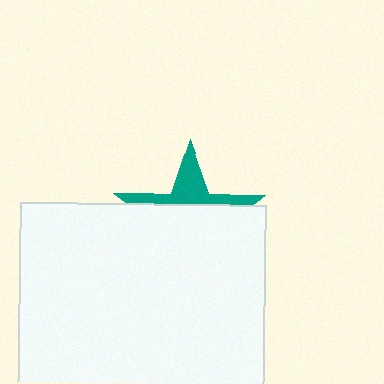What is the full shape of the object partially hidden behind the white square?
The partially hidden object is a teal star.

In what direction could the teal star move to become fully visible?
The teal star could move up. That would shift it out from behind the white square entirely.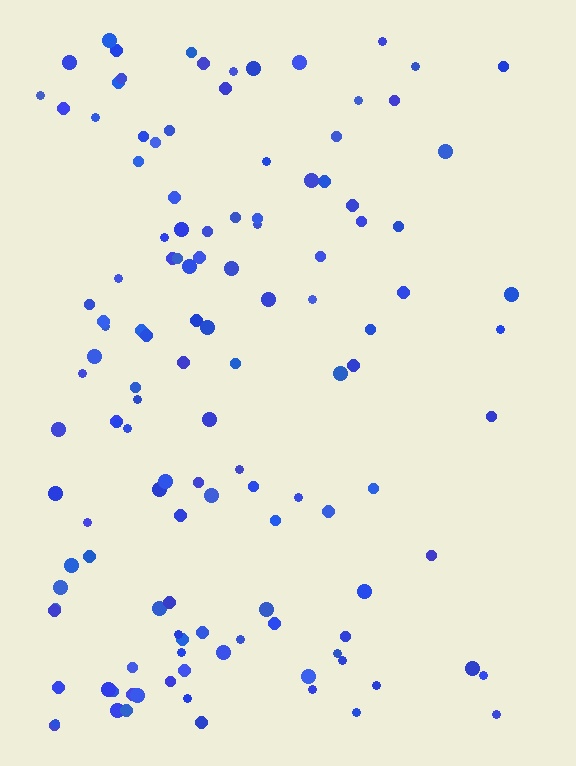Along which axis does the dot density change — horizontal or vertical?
Horizontal.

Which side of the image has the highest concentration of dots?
The left.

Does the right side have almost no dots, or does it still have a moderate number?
Still a moderate number, just noticeably fewer than the left.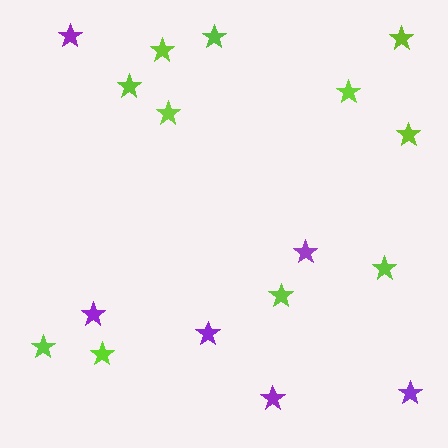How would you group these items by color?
There are 2 groups: one group of purple stars (6) and one group of lime stars (11).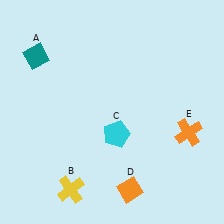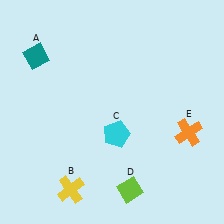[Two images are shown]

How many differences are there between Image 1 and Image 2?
There is 1 difference between the two images.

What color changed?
The diamond (D) changed from orange in Image 1 to lime in Image 2.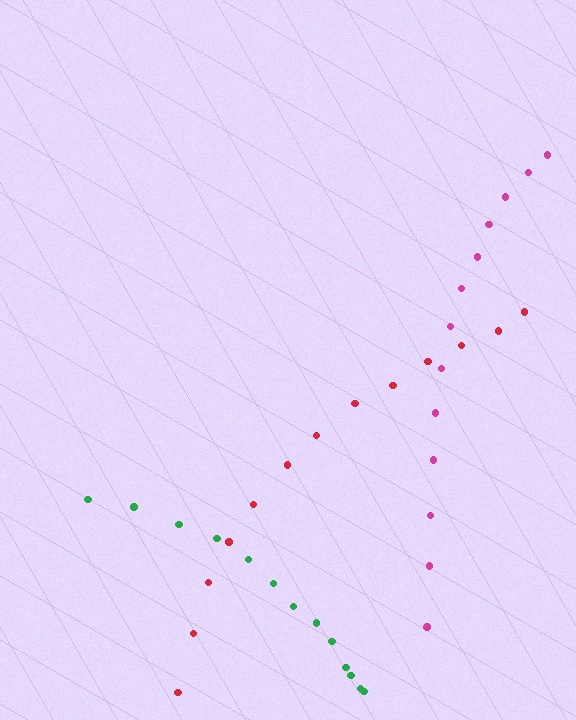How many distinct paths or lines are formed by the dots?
There are 3 distinct paths.